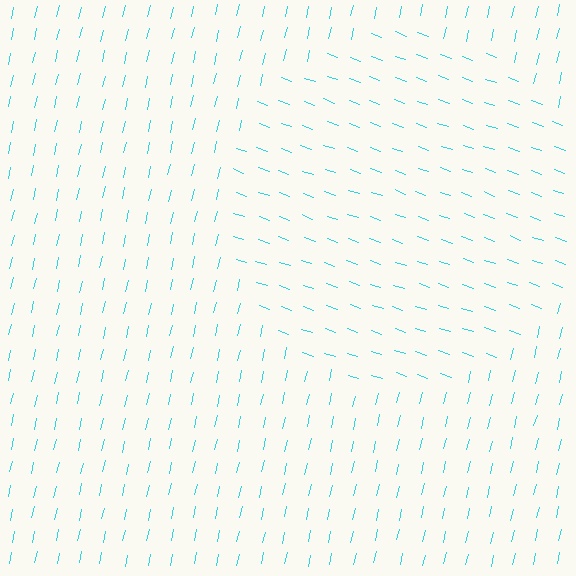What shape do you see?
I see a circle.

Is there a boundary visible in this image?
Yes, there is a texture boundary formed by a change in line orientation.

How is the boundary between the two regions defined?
The boundary is defined purely by a change in line orientation (approximately 83 degrees difference). All lines are the same color and thickness.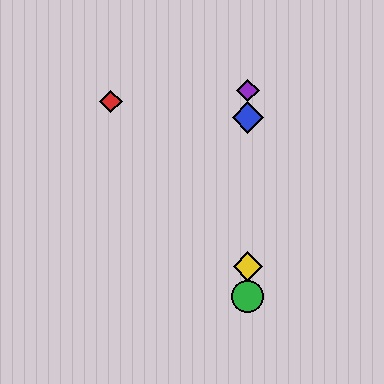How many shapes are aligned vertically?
4 shapes (the blue diamond, the green circle, the yellow diamond, the purple diamond) are aligned vertically.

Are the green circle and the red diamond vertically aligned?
No, the green circle is at x≈248 and the red diamond is at x≈111.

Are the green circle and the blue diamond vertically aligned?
Yes, both are at x≈248.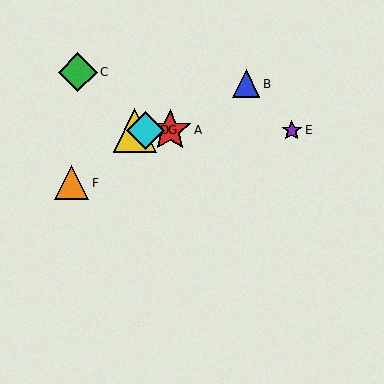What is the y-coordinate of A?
Object A is at y≈130.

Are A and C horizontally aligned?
No, A is at y≈130 and C is at y≈72.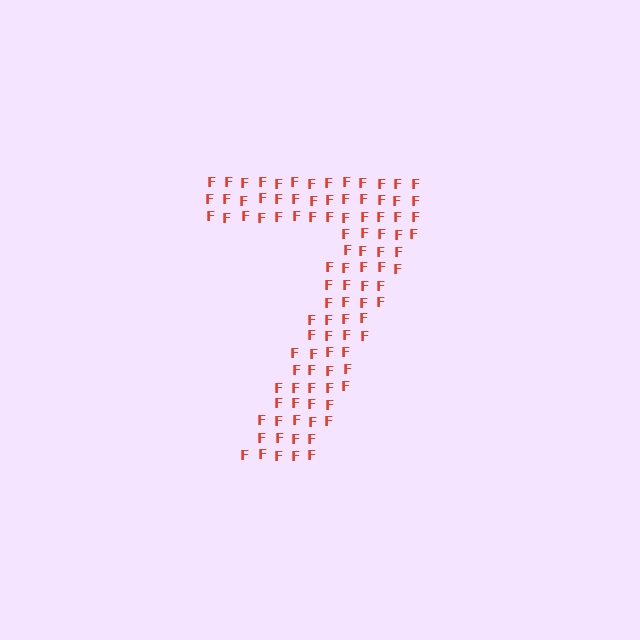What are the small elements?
The small elements are letter F's.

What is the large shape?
The large shape is the digit 7.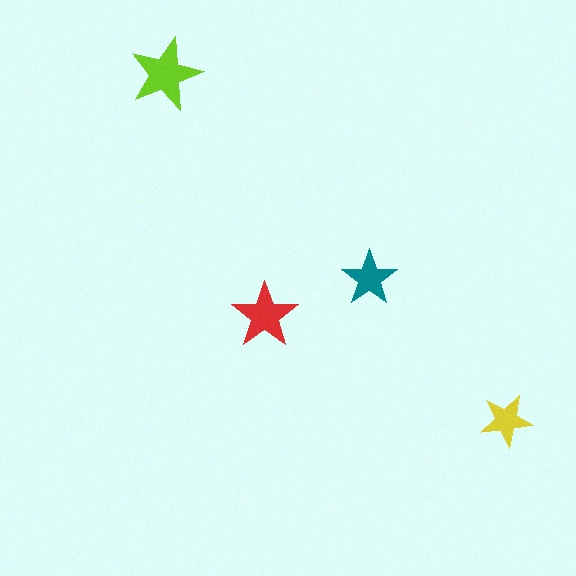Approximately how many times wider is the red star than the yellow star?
About 1.5 times wider.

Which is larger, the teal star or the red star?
The red one.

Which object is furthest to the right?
The yellow star is rightmost.